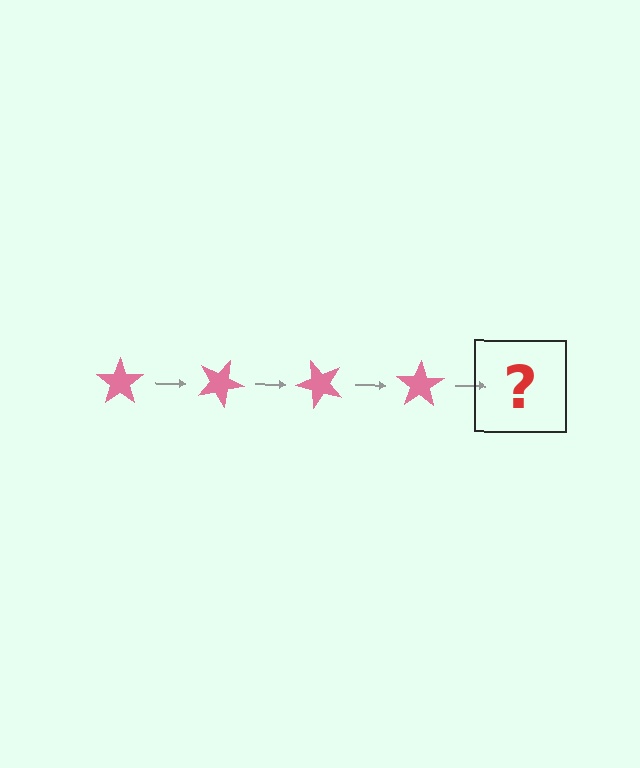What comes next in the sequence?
The next element should be a pink star rotated 100 degrees.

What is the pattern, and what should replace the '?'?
The pattern is that the star rotates 25 degrees each step. The '?' should be a pink star rotated 100 degrees.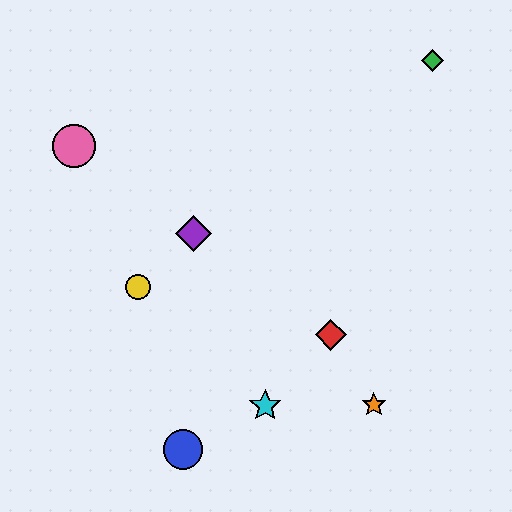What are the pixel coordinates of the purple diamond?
The purple diamond is at (193, 234).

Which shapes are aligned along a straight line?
The red diamond, the purple diamond, the pink circle are aligned along a straight line.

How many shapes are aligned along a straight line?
3 shapes (the red diamond, the purple diamond, the pink circle) are aligned along a straight line.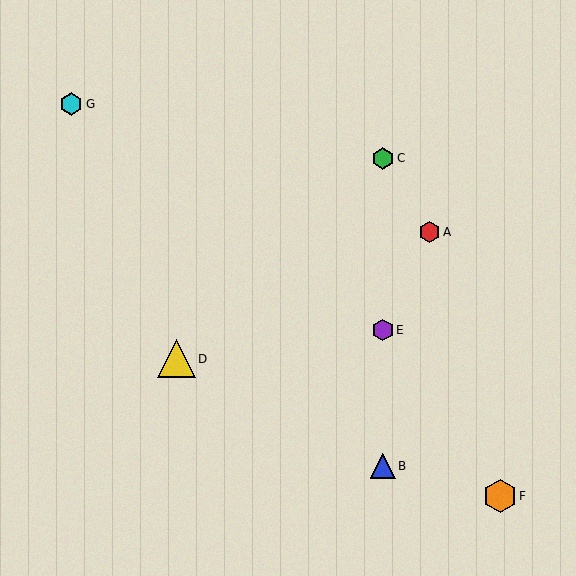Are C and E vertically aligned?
Yes, both are at x≈383.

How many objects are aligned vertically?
3 objects (B, C, E) are aligned vertically.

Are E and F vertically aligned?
No, E is at x≈383 and F is at x≈500.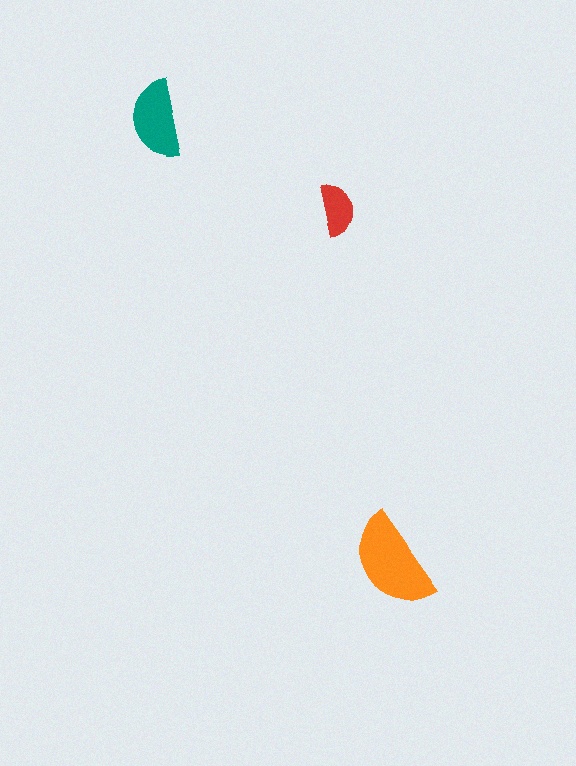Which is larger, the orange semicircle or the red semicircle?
The orange one.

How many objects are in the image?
There are 3 objects in the image.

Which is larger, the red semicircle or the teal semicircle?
The teal one.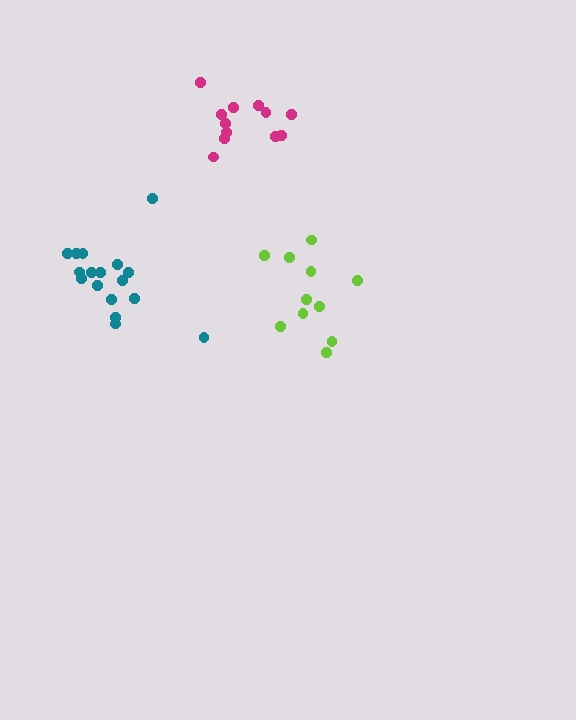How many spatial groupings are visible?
There are 3 spatial groupings.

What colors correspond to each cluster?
The clusters are colored: magenta, lime, teal.